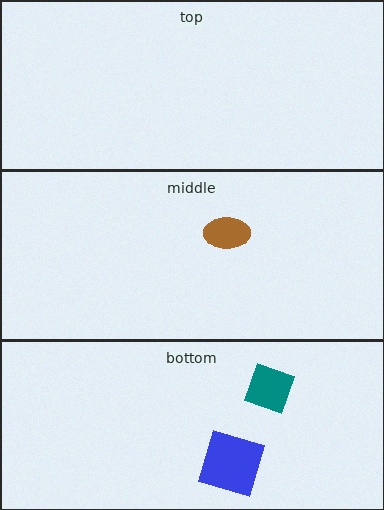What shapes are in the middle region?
The brown ellipse.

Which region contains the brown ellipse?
The middle region.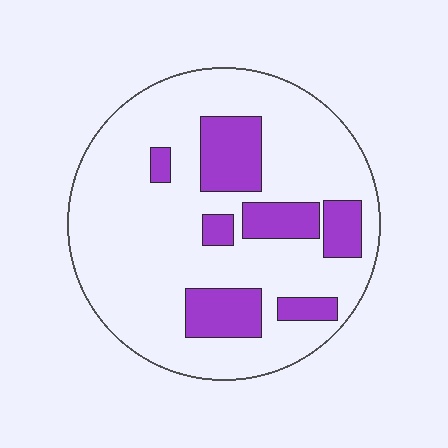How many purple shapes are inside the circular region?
7.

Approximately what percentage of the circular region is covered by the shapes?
Approximately 20%.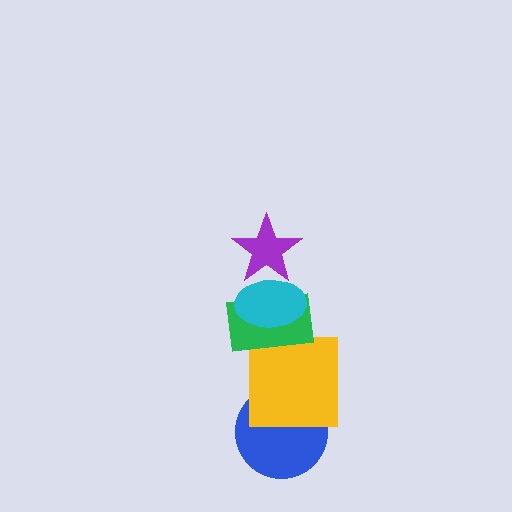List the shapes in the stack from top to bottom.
From top to bottom: the purple star, the cyan ellipse, the green rectangle, the yellow square, the blue circle.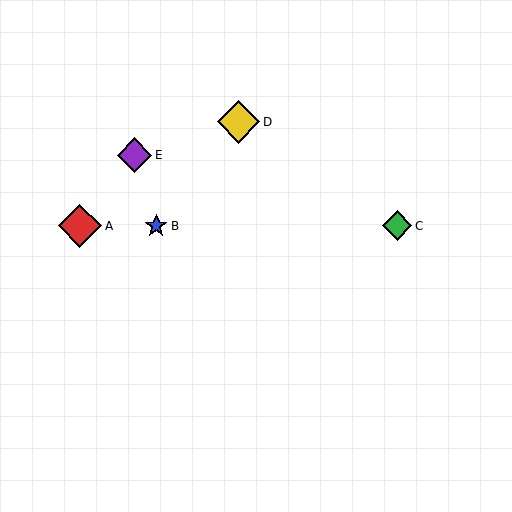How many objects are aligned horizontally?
3 objects (A, B, C) are aligned horizontally.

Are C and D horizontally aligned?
No, C is at y≈226 and D is at y≈122.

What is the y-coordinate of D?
Object D is at y≈122.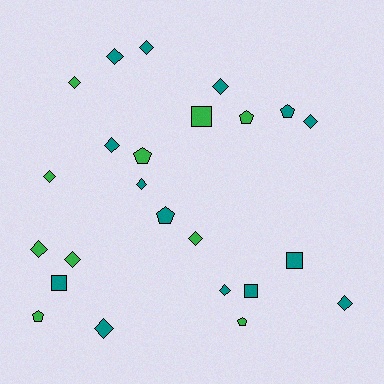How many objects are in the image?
There are 24 objects.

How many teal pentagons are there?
There are 2 teal pentagons.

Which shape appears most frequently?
Diamond, with 14 objects.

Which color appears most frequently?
Teal, with 14 objects.